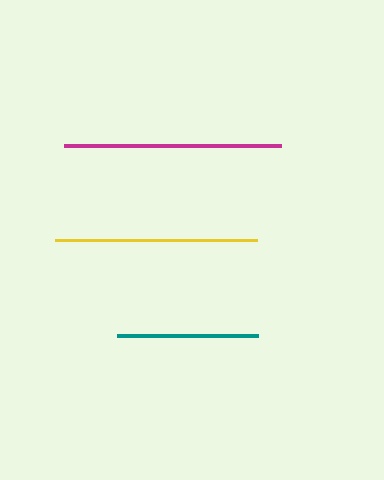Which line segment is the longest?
The magenta line is the longest at approximately 217 pixels.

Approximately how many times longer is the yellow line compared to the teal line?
The yellow line is approximately 1.4 times the length of the teal line.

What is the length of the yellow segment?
The yellow segment is approximately 202 pixels long.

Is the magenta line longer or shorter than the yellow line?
The magenta line is longer than the yellow line.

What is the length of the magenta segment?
The magenta segment is approximately 217 pixels long.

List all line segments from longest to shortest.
From longest to shortest: magenta, yellow, teal.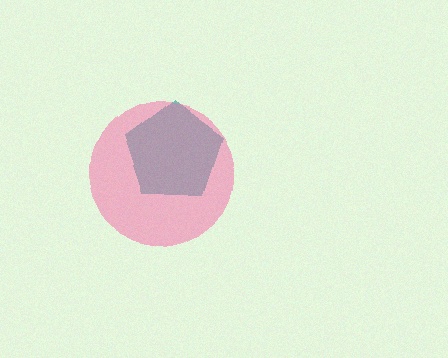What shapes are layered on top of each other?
The layered shapes are: a teal pentagon, a pink circle.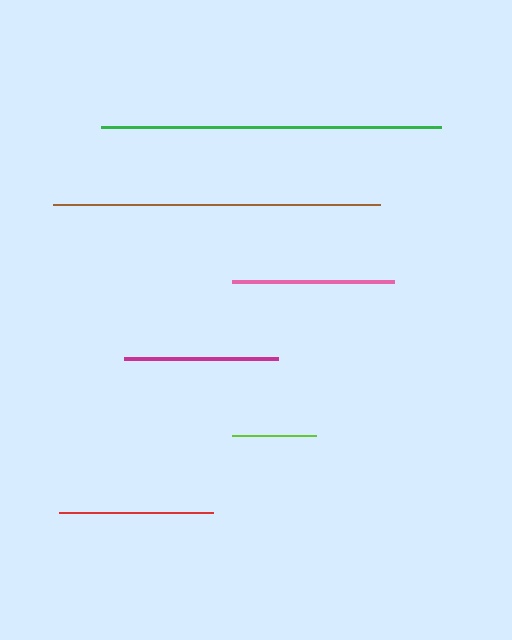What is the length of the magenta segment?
The magenta segment is approximately 154 pixels long.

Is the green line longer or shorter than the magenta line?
The green line is longer than the magenta line.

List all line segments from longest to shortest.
From longest to shortest: green, brown, pink, red, magenta, lime.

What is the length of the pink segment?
The pink segment is approximately 162 pixels long.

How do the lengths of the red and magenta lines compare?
The red and magenta lines are approximately the same length.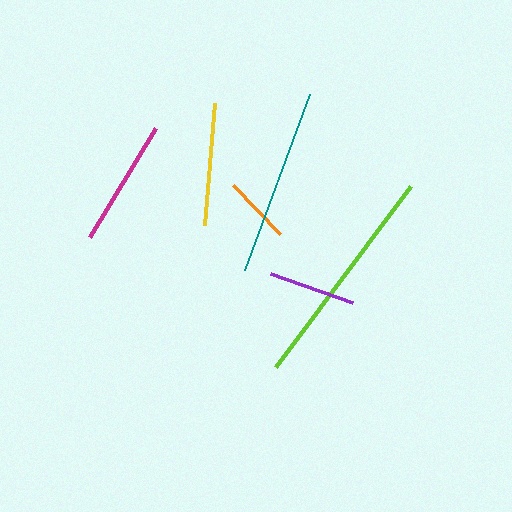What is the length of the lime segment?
The lime segment is approximately 226 pixels long.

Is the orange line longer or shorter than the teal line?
The teal line is longer than the orange line.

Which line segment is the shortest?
The orange line is the shortest at approximately 67 pixels.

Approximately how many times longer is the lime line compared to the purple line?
The lime line is approximately 2.6 times the length of the purple line.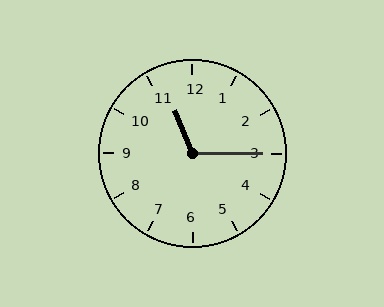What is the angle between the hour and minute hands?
Approximately 112 degrees.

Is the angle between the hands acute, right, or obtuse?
It is obtuse.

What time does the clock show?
11:15.